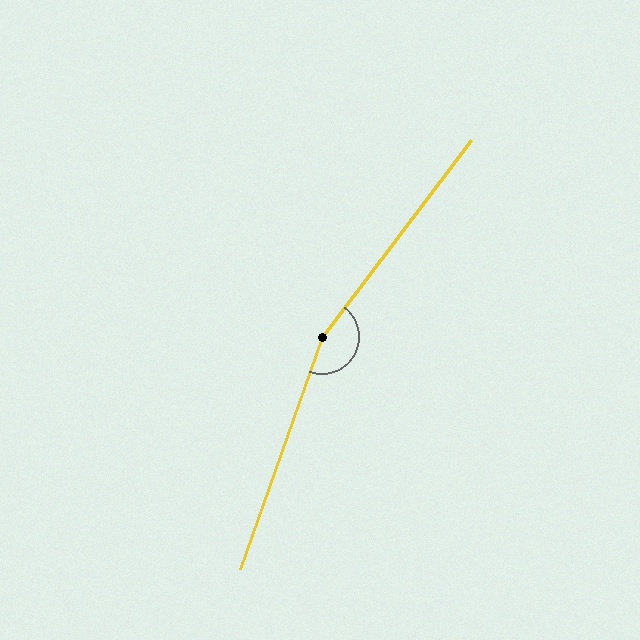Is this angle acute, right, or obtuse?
It is obtuse.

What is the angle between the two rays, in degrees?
Approximately 162 degrees.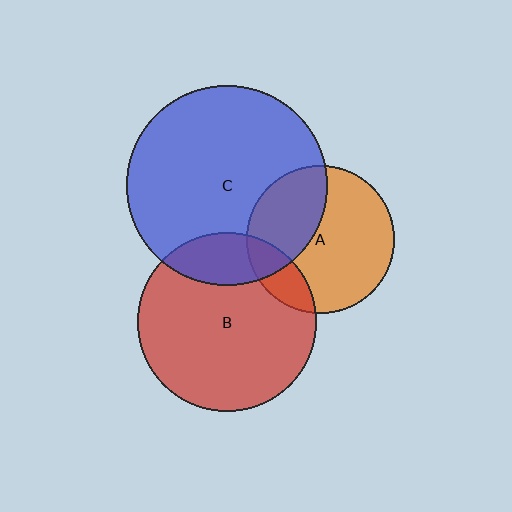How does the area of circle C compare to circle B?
Approximately 1.3 times.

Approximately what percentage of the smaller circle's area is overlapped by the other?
Approximately 20%.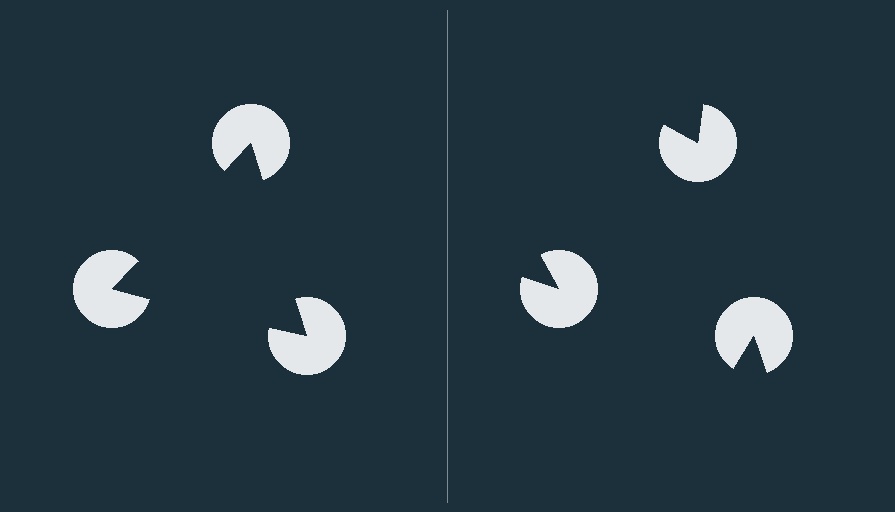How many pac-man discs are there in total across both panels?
6 — 3 on each side.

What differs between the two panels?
The pac-man discs are positioned identically on both sides; only the wedge orientations differ. On the left they align to a triangle; on the right they are misaligned.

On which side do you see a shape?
An illusory triangle appears on the left side. On the right side the wedge cuts are rotated, so no coherent shape forms.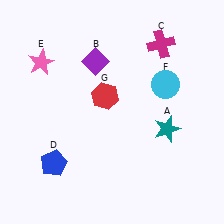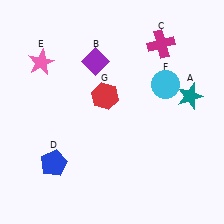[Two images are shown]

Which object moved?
The teal star (A) moved up.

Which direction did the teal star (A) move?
The teal star (A) moved up.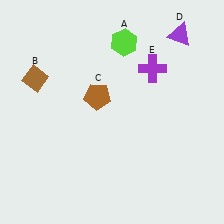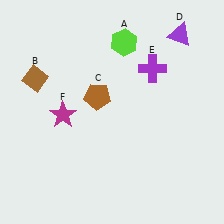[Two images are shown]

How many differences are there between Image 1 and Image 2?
There is 1 difference between the two images.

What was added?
A magenta star (F) was added in Image 2.